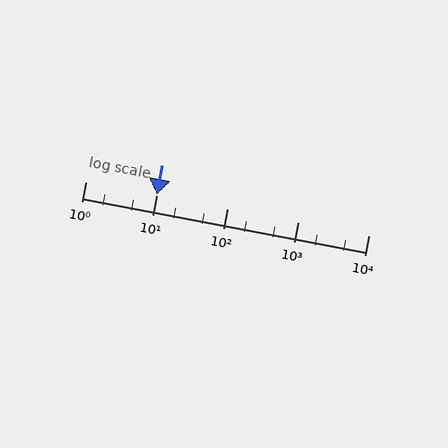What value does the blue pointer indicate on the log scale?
The pointer indicates approximately 10.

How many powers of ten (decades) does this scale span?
The scale spans 4 decades, from 1 to 10000.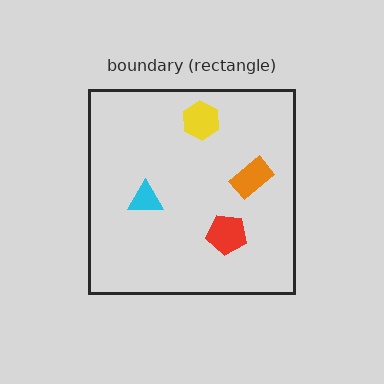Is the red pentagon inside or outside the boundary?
Inside.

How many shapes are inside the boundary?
4 inside, 0 outside.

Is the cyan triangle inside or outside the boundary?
Inside.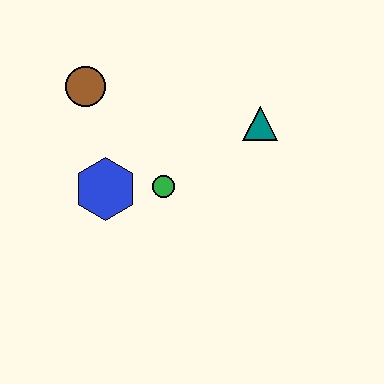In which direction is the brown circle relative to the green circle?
The brown circle is above the green circle.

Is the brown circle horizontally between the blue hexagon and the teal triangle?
No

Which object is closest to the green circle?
The blue hexagon is closest to the green circle.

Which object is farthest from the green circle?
The brown circle is farthest from the green circle.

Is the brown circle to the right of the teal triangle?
No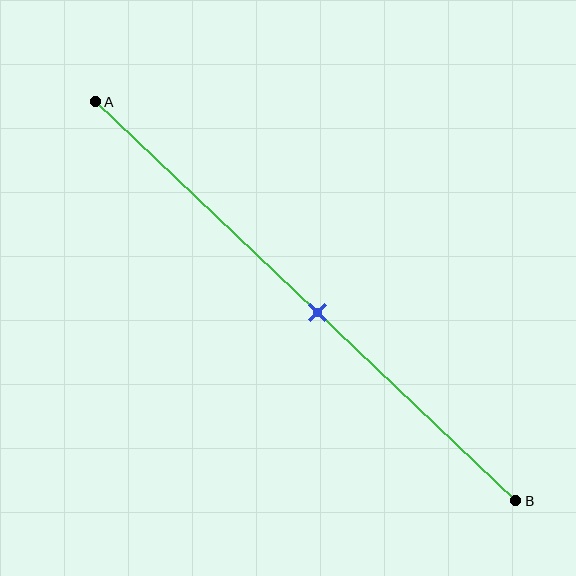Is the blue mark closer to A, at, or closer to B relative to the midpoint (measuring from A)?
The blue mark is approximately at the midpoint of segment AB.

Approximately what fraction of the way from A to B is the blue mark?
The blue mark is approximately 55% of the way from A to B.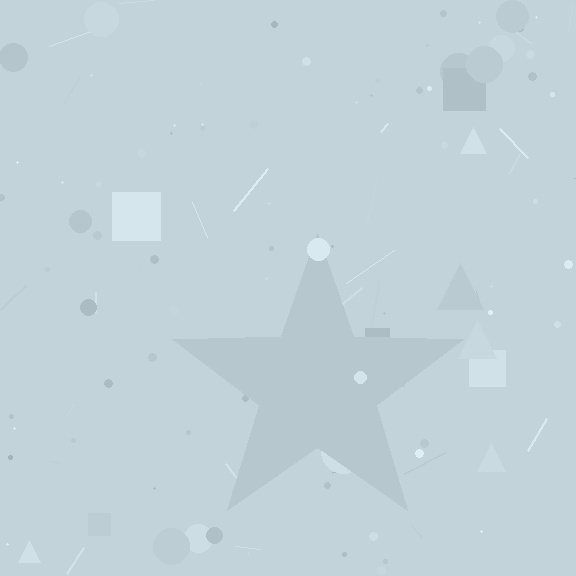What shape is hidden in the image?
A star is hidden in the image.